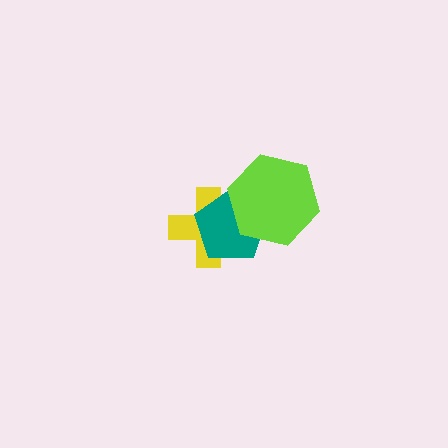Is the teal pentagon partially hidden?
Yes, it is partially covered by another shape.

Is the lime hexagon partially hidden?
No, no other shape covers it.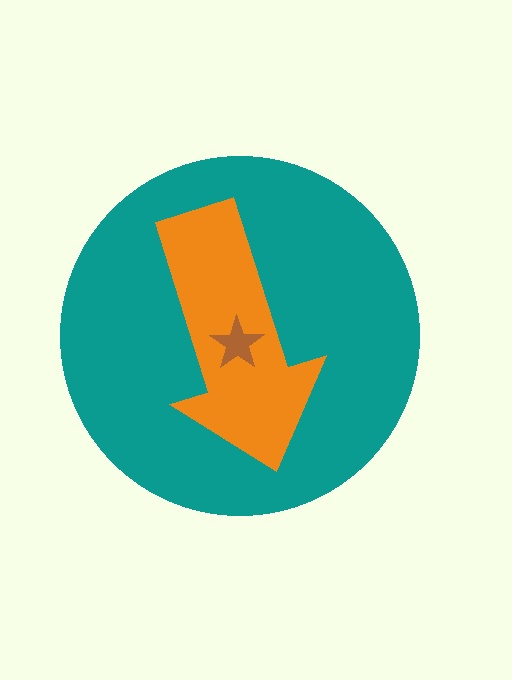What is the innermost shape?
The brown star.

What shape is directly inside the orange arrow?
The brown star.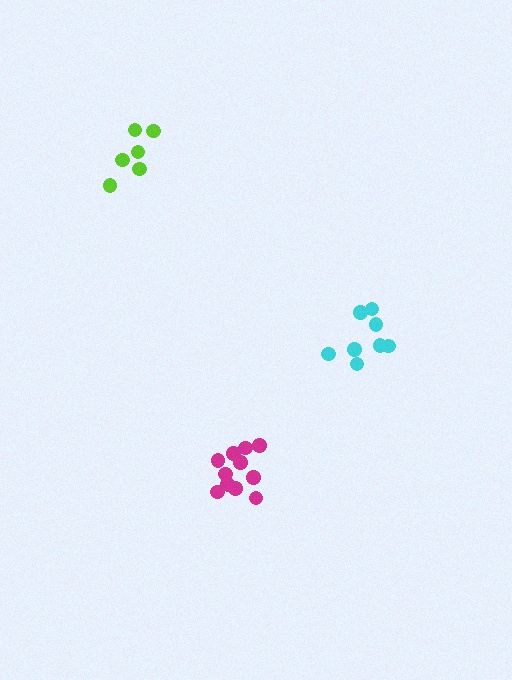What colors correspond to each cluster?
The clusters are colored: magenta, lime, cyan.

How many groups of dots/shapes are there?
There are 3 groups.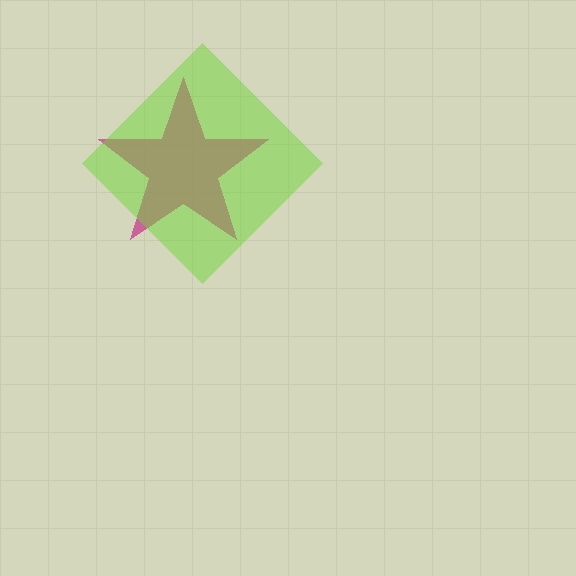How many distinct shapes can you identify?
There are 2 distinct shapes: a magenta star, a lime diamond.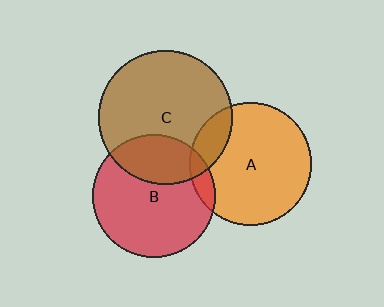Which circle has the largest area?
Circle C (brown).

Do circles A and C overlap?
Yes.